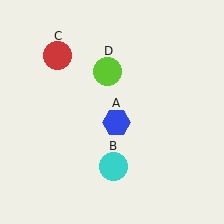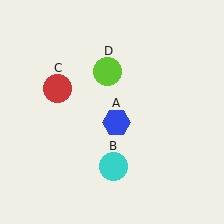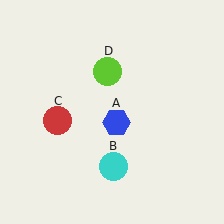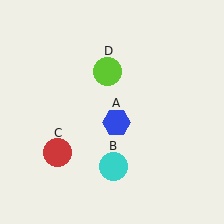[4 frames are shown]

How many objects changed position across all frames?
1 object changed position: red circle (object C).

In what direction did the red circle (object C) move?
The red circle (object C) moved down.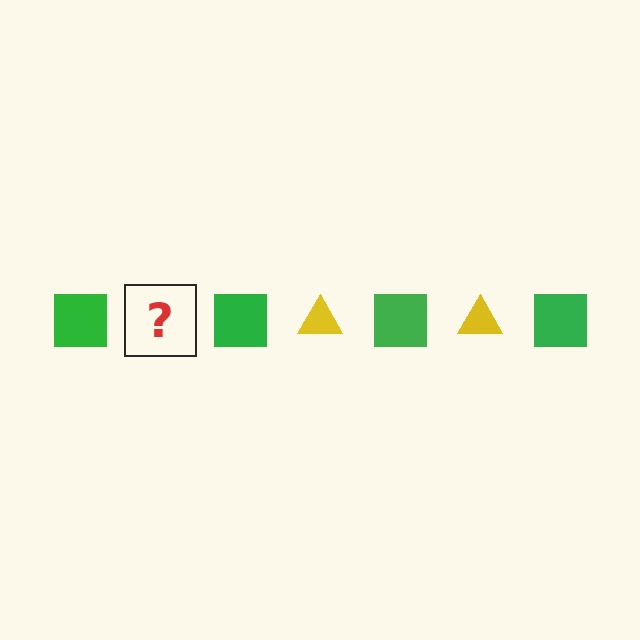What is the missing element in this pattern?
The missing element is a yellow triangle.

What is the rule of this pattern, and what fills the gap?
The rule is that the pattern alternates between green square and yellow triangle. The gap should be filled with a yellow triangle.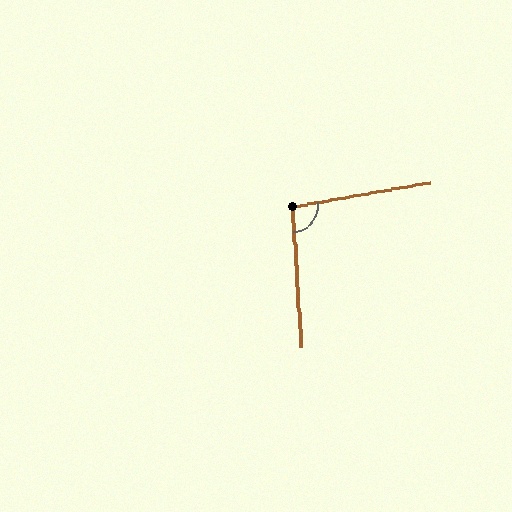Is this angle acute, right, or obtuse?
It is obtuse.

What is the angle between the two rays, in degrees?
Approximately 96 degrees.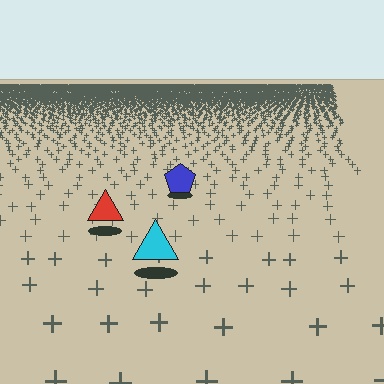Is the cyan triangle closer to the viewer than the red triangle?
Yes. The cyan triangle is closer — you can tell from the texture gradient: the ground texture is coarser near it.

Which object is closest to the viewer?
The cyan triangle is closest. The texture marks near it are larger and more spread out.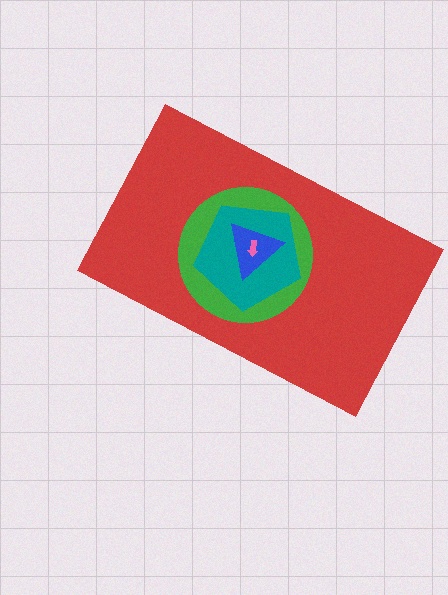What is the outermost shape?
The red rectangle.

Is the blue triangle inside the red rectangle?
Yes.